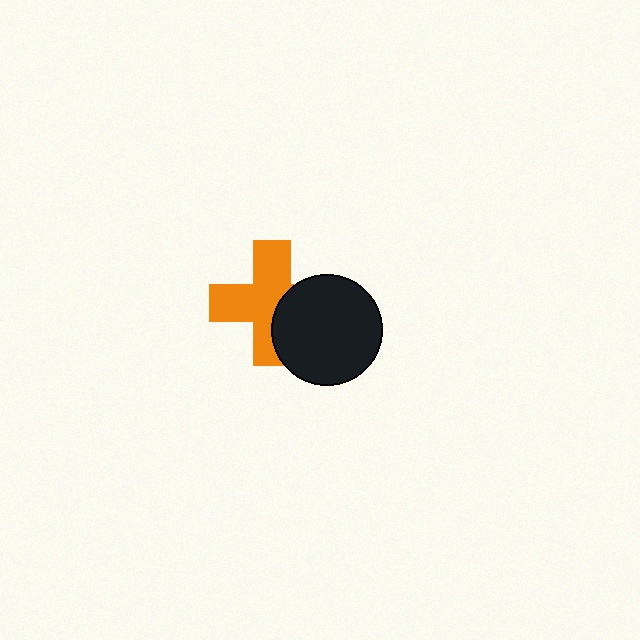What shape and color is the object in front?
The object in front is a black circle.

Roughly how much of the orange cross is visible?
About half of it is visible (roughly 65%).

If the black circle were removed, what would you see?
You would see the complete orange cross.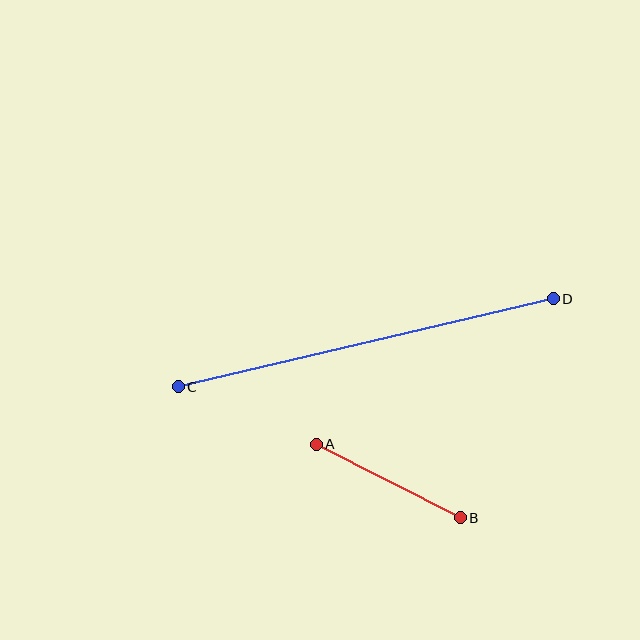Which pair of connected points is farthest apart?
Points C and D are farthest apart.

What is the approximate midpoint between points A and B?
The midpoint is at approximately (388, 481) pixels.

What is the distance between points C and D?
The distance is approximately 385 pixels.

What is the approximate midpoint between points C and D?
The midpoint is at approximately (366, 343) pixels.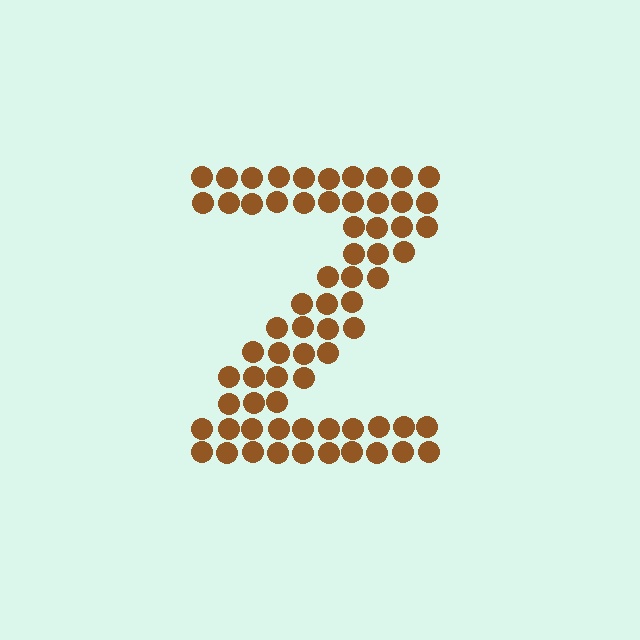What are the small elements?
The small elements are circles.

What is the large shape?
The large shape is the letter Z.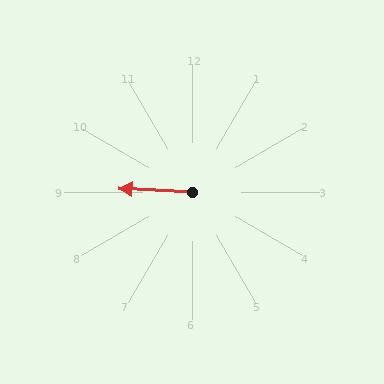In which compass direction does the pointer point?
West.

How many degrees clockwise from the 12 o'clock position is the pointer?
Approximately 273 degrees.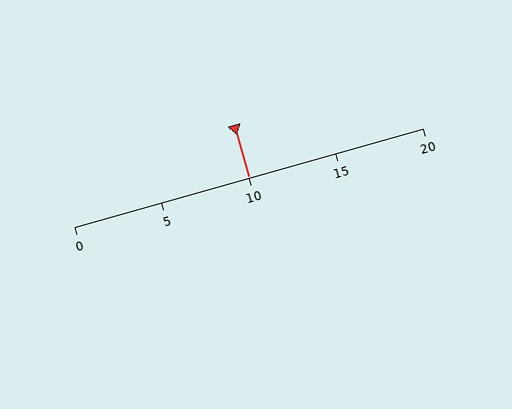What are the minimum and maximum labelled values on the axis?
The axis runs from 0 to 20.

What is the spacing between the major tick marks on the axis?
The major ticks are spaced 5 apart.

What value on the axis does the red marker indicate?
The marker indicates approximately 10.